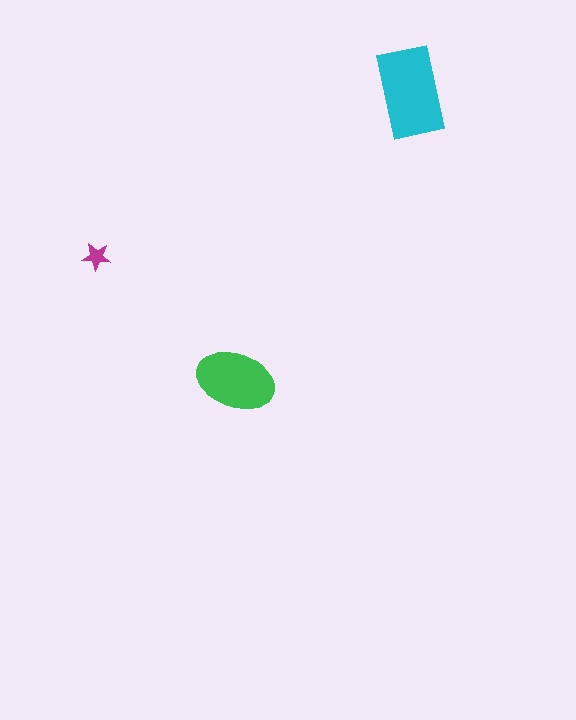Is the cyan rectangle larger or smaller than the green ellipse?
Larger.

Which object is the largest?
The cyan rectangle.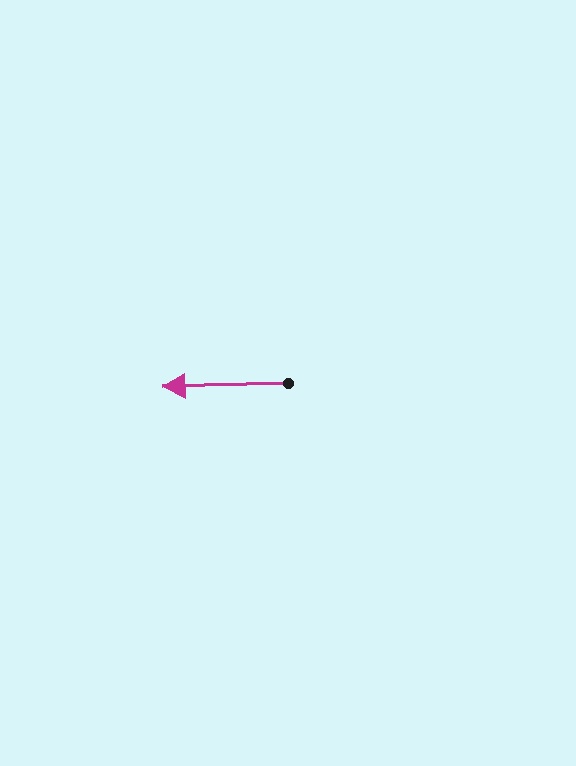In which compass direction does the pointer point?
West.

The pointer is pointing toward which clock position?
Roughly 9 o'clock.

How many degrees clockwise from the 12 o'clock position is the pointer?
Approximately 268 degrees.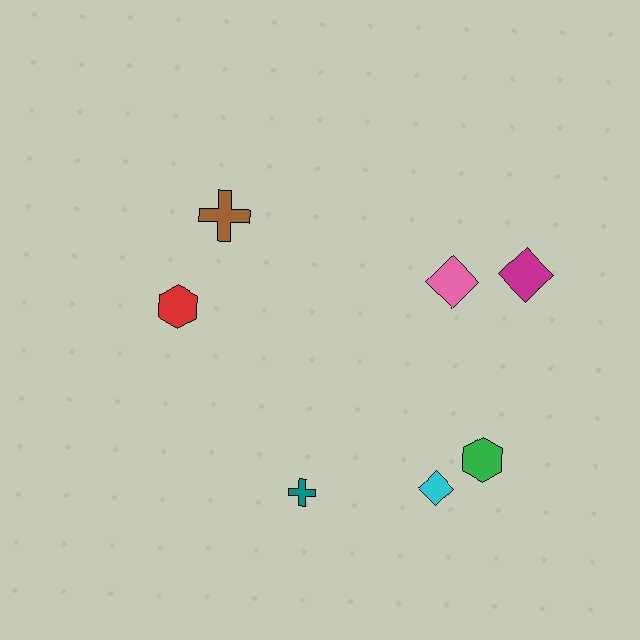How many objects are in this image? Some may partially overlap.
There are 7 objects.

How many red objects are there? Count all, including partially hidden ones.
There is 1 red object.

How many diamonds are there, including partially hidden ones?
There are 3 diamonds.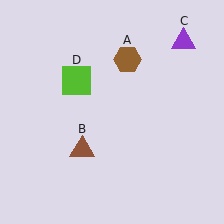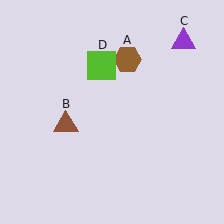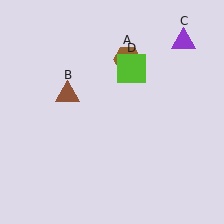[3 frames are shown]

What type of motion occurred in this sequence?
The brown triangle (object B), lime square (object D) rotated clockwise around the center of the scene.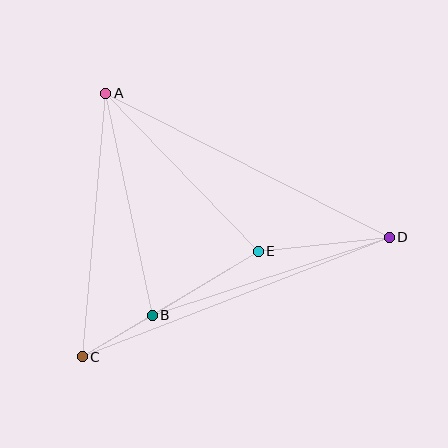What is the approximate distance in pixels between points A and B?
The distance between A and B is approximately 227 pixels.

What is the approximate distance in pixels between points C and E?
The distance between C and E is approximately 205 pixels.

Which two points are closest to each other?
Points B and C are closest to each other.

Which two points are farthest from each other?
Points C and D are farthest from each other.